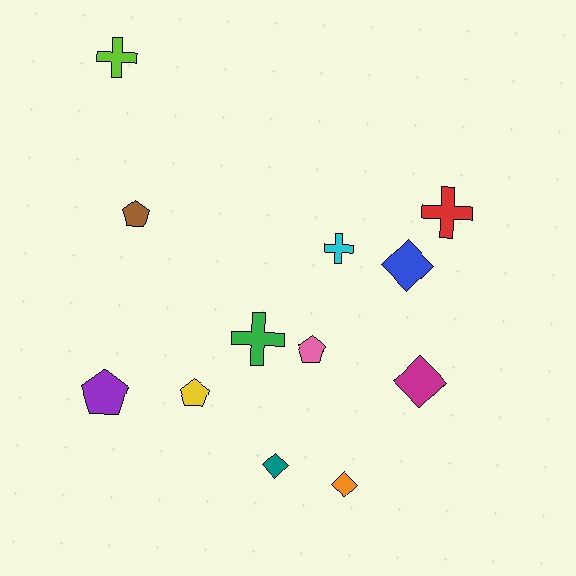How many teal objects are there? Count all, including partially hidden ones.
There is 1 teal object.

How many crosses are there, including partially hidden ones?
There are 4 crosses.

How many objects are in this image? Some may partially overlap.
There are 12 objects.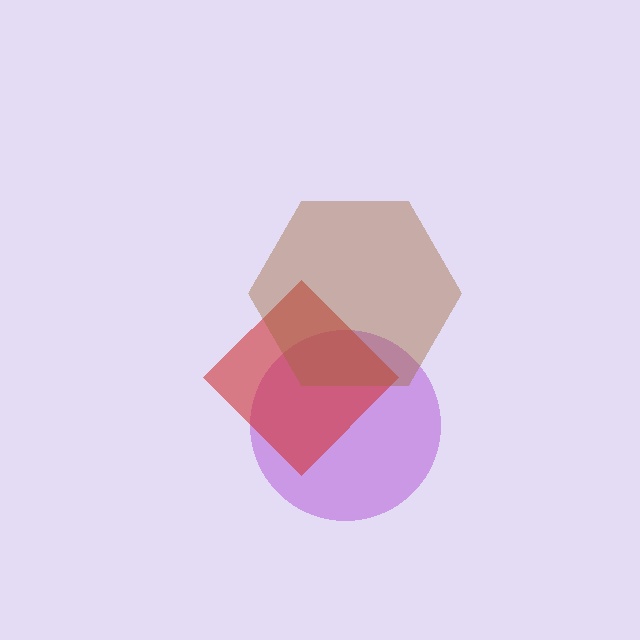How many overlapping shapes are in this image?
There are 3 overlapping shapes in the image.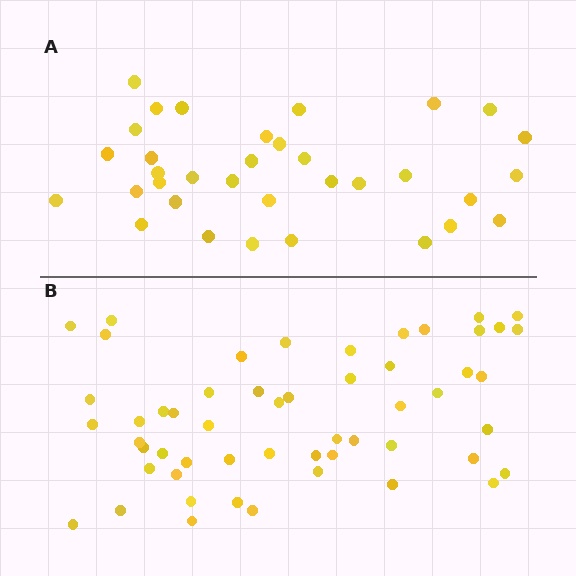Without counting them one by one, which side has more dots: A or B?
Region B (the bottom region) has more dots.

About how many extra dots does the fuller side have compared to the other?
Region B has approximately 20 more dots than region A.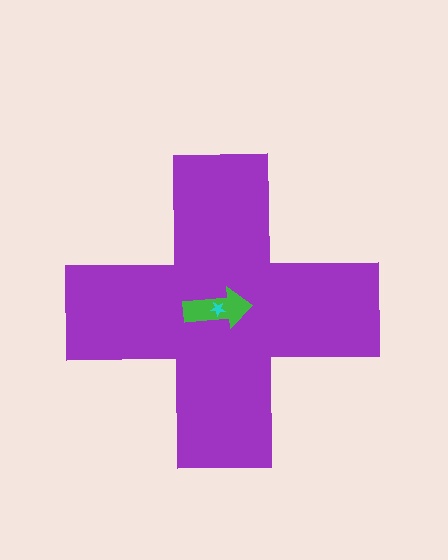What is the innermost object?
The cyan star.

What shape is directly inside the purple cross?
The green arrow.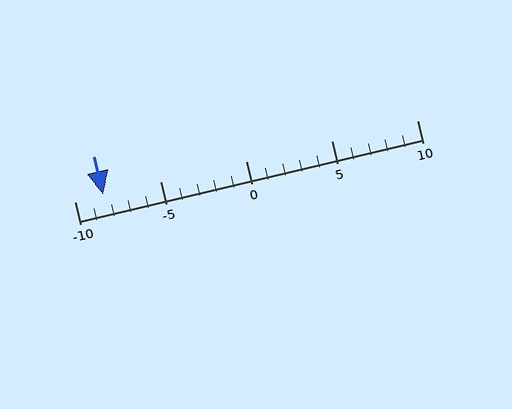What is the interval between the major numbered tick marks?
The major tick marks are spaced 5 units apart.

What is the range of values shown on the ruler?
The ruler shows values from -10 to 10.